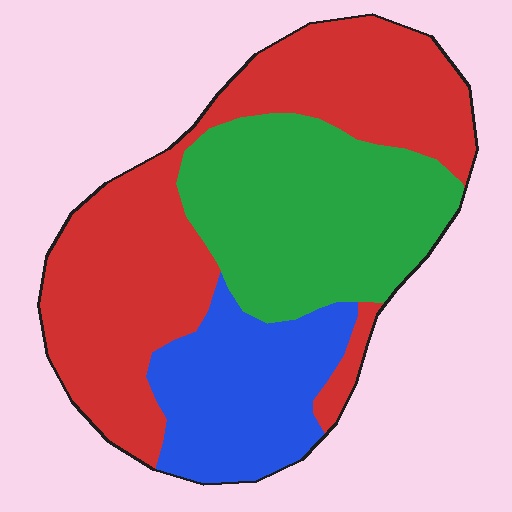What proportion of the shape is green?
Green takes up between a quarter and a half of the shape.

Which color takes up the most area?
Red, at roughly 45%.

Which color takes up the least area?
Blue, at roughly 20%.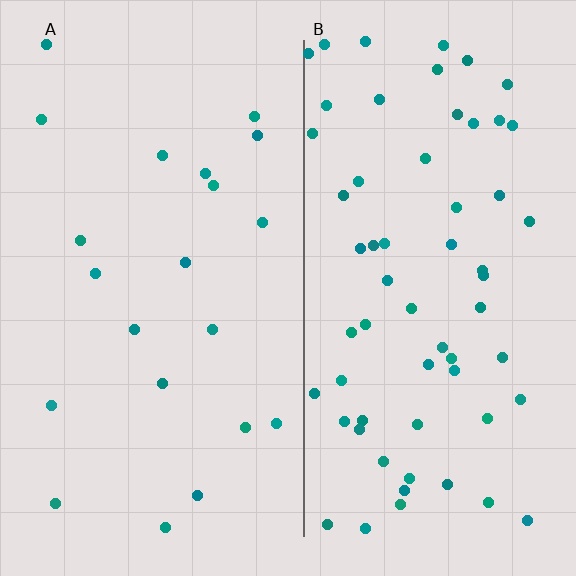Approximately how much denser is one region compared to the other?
Approximately 3.0× — region B over region A.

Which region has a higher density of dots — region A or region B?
B (the right).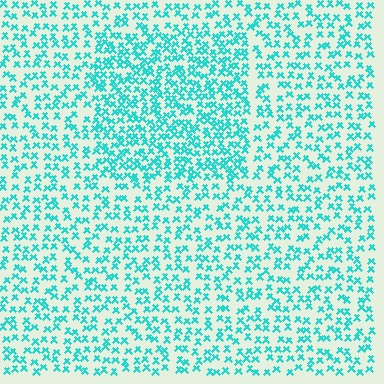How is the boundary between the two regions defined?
The boundary is defined by a change in element density (approximately 1.7x ratio). All elements are the same color, size, and shape.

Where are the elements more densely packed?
The elements are more densely packed inside the rectangle boundary.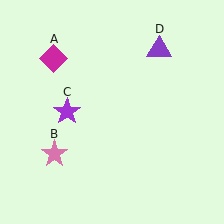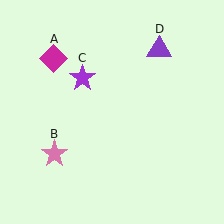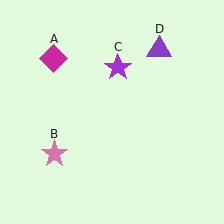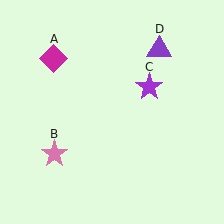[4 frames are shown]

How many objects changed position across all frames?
1 object changed position: purple star (object C).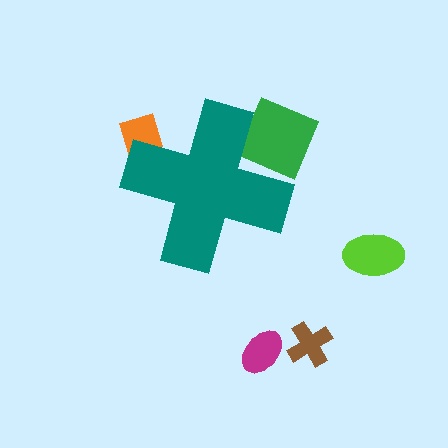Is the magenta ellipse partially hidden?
No, the magenta ellipse is fully visible.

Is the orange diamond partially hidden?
Yes, the orange diamond is partially hidden behind the teal cross.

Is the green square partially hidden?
Yes, the green square is partially hidden behind the teal cross.